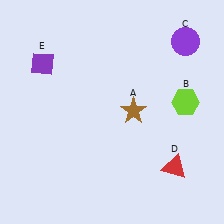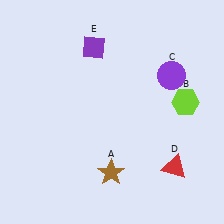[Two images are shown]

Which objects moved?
The objects that moved are: the brown star (A), the purple circle (C), the purple diamond (E).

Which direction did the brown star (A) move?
The brown star (A) moved down.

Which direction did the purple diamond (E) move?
The purple diamond (E) moved right.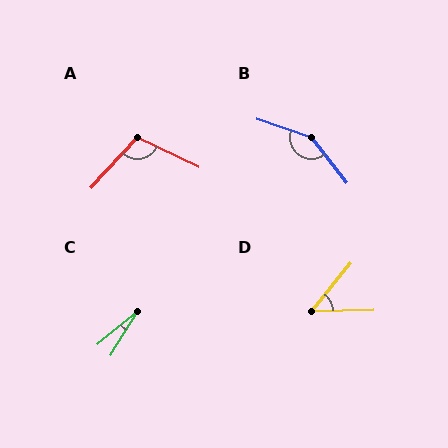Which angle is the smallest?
C, at approximately 18 degrees.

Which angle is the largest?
B, at approximately 146 degrees.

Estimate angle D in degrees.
Approximately 49 degrees.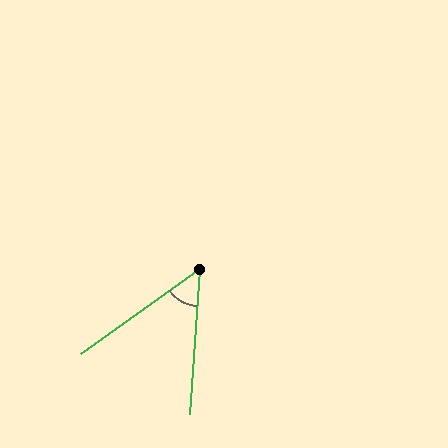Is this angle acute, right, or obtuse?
It is acute.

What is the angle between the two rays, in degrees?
Approximately 50 degrees.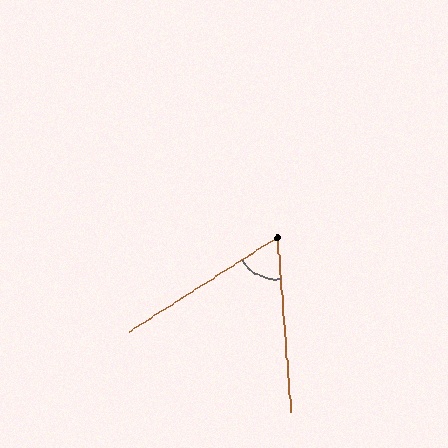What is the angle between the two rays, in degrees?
Approximately 62 degrees.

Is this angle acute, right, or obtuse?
It is acute.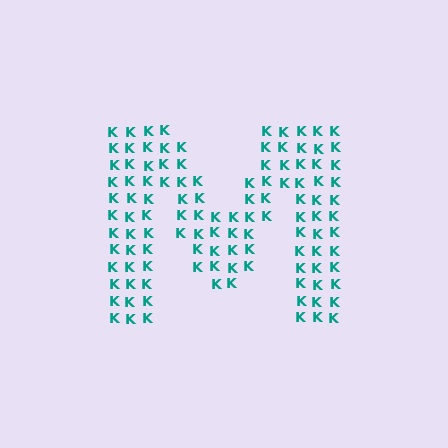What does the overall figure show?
The overall figure shows the letter M.